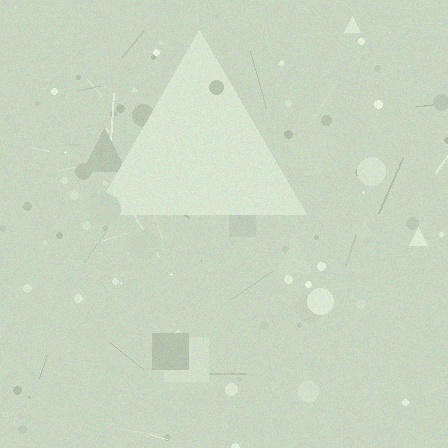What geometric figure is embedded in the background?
A triangle is embedded in the background.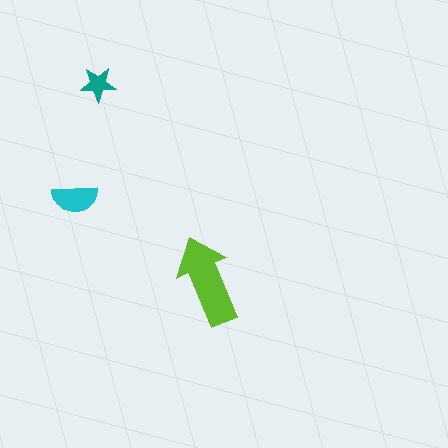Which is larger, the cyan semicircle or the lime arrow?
The lime arrow.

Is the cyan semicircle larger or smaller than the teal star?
Larger.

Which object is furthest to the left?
The cyan semicircle is leftmost.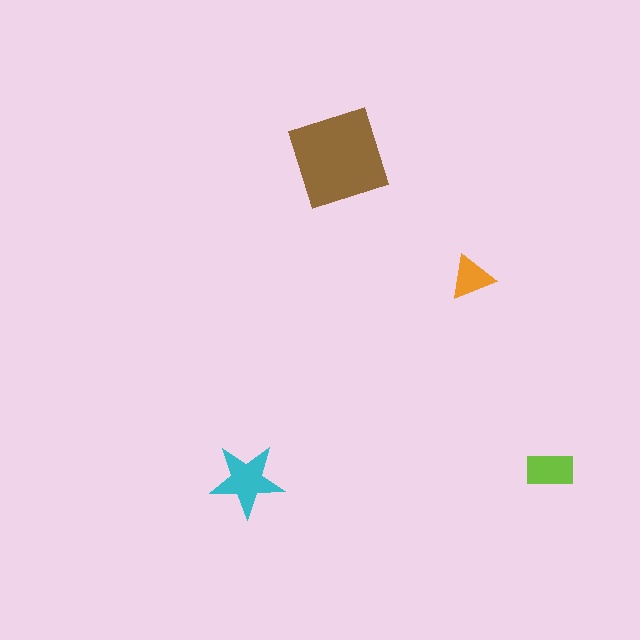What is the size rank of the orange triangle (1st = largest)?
4th.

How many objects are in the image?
There are 4 objects in the image.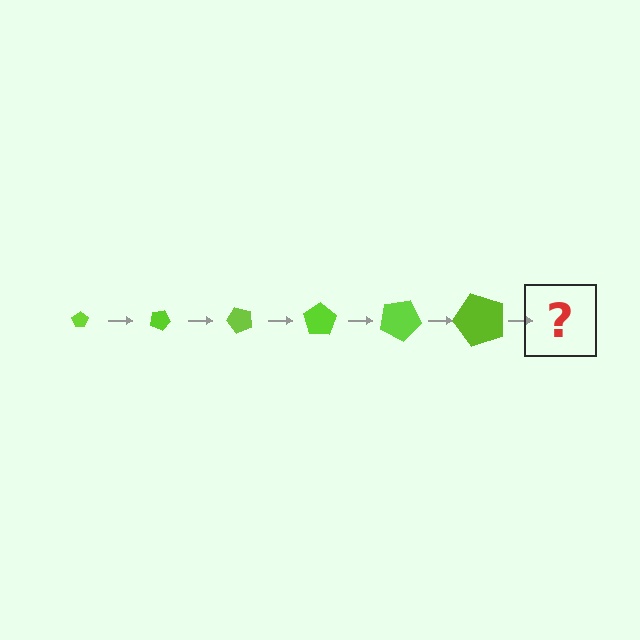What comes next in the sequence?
The next element should be a pentagon, larger than the previous one and rotated 150 degrees from the start.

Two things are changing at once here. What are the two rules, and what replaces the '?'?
The two rules are that the pentagon grows larger each step and it rotates 25 degrees each step. The '?' should be a pentagon, larger than the previous one and rotated 150 degrees from the start.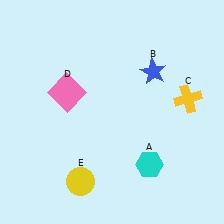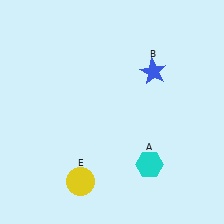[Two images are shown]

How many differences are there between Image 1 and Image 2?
There are 2 differences between the two images.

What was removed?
The yellow cross (C), the pink square (D) were removed in Image 2.